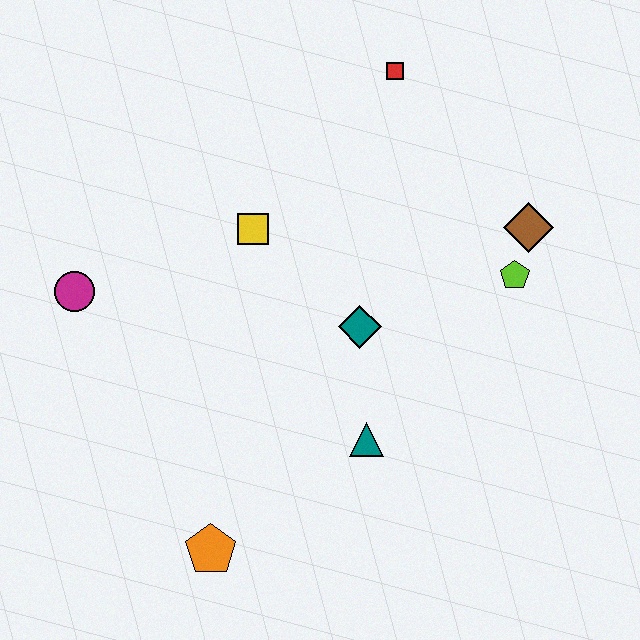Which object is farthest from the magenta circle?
The brown diamond is farthest from the magenta circle.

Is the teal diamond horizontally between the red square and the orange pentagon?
Yes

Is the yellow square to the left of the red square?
Yes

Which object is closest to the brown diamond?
The lime pentagon is closest to the brown diamond.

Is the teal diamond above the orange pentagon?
Yes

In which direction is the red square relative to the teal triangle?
The red square is above the teal triangle.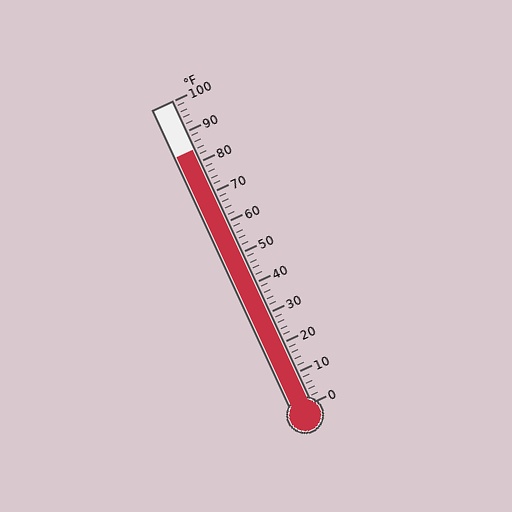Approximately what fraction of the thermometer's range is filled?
The thermometer is filled to approximately 85% of its range.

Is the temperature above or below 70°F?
The temperature is above 70°F.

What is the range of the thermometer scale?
The thermometer scale ranges from 0°F to 100°F.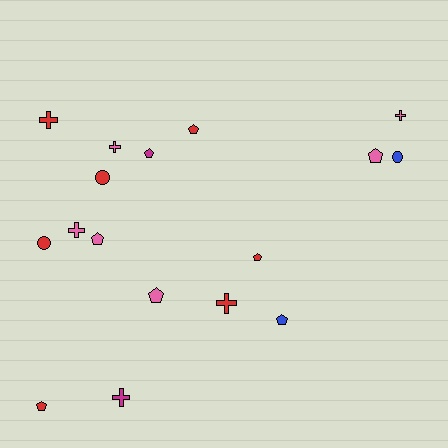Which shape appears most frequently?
Pentagon, with 8 objects.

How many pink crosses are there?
There are 3 pink crosses.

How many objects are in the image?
There are 17 objects.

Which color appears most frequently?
Red, with 7 objects.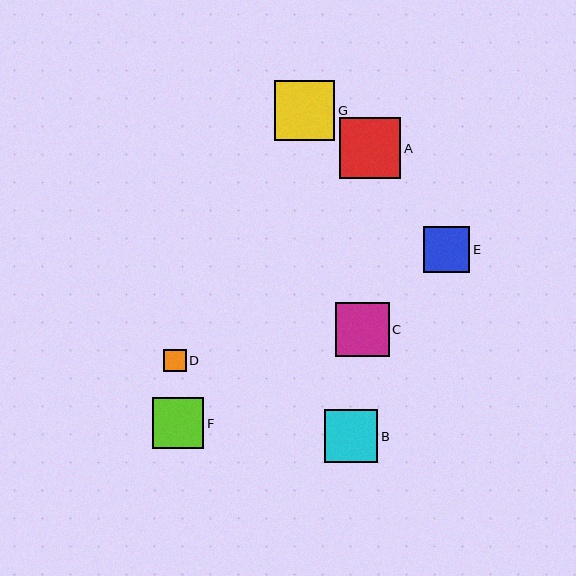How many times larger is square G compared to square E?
Square G is approximately 1.3 times the size of square E.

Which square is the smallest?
Square D is the smallest with a size of approximately 22 pixels.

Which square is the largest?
Square A is the largest with a size of approximately 61 pixels.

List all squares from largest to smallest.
From largest to smallest: A, G, C, B, F, E, D.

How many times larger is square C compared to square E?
Square C is approximately 1.2 times the size of square E.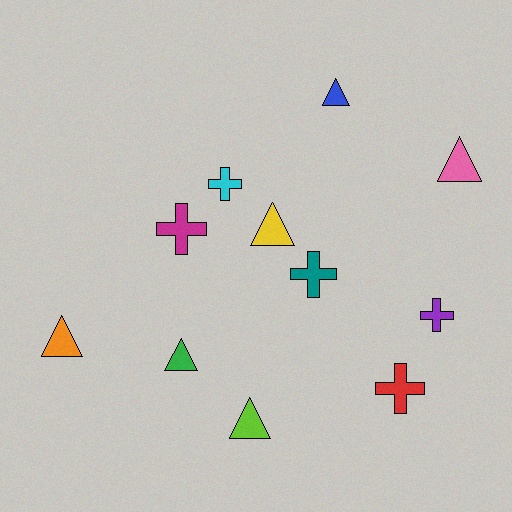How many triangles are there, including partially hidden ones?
There are 6 triangles.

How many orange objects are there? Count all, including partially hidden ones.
There is 1 orange object.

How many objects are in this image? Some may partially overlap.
There are 11 objects.